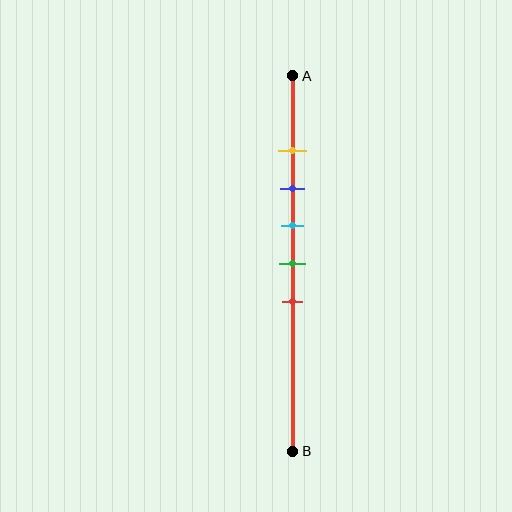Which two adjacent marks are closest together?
The yellow and blue marks are the closest adjacent pair.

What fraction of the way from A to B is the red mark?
The red mark is approximately 60% (0.6) of the way from A to B.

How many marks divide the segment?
There are 5 marks dividing the segment.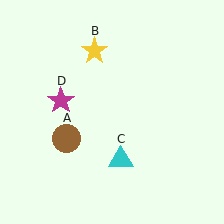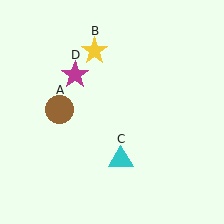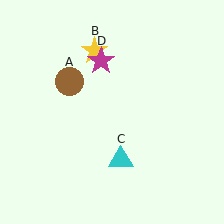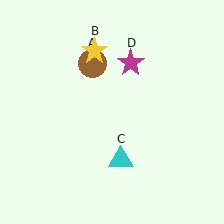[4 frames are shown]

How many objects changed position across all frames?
2 objects changed position: brown circle (object A), magenta star (object D).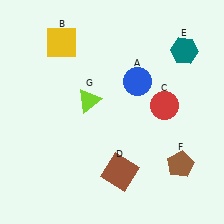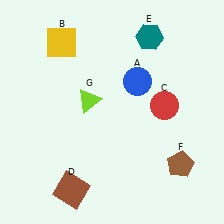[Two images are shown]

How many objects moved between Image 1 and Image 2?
2 objects moved between the two images.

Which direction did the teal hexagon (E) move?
The teal hexagon (E) moved left.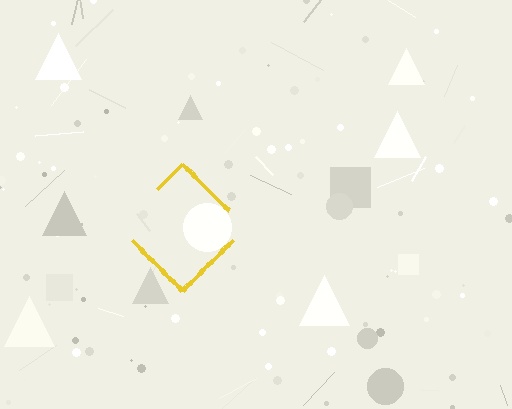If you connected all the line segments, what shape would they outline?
They would outline a diamond.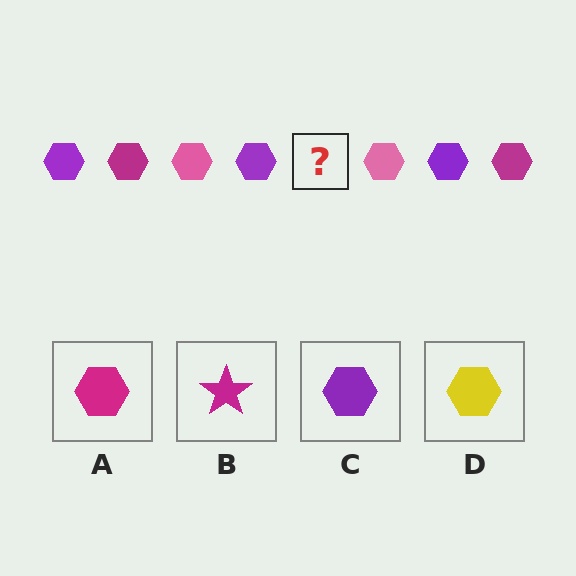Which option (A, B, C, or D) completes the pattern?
A.